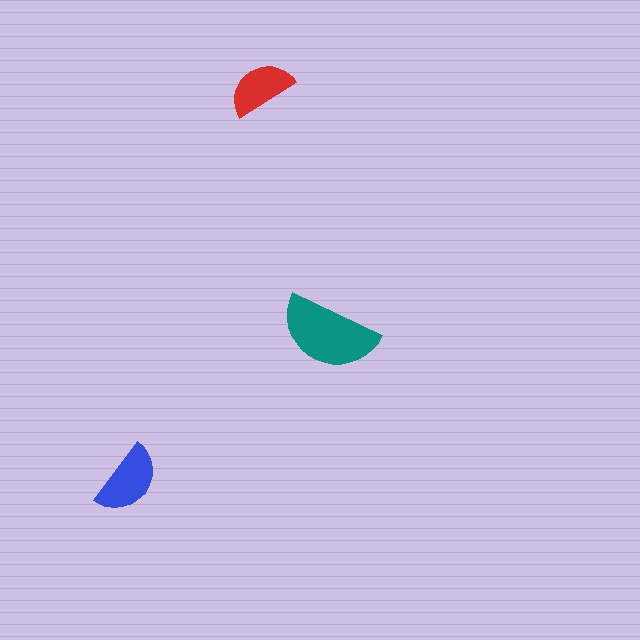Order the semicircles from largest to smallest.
the teal one, the blue one, the red one.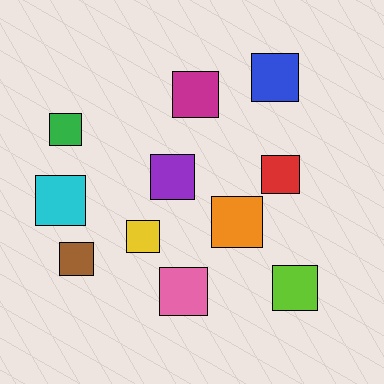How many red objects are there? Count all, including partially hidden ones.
There is 1 red object.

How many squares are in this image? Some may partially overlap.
There are 11 squares.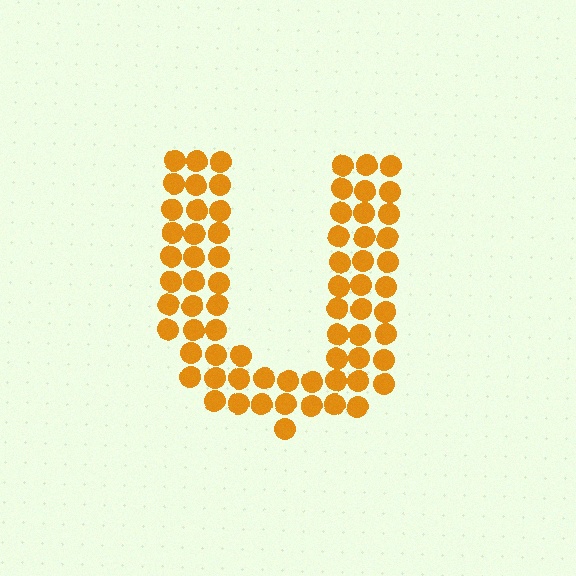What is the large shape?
The large shape is the letter U.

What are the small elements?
The small elements are circles.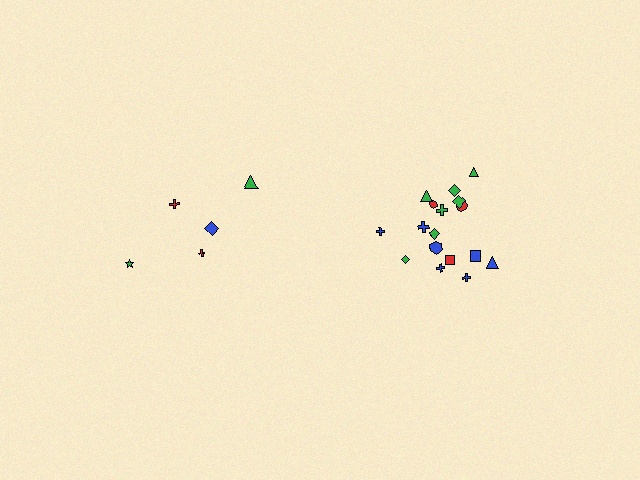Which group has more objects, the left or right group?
The right group.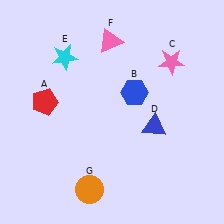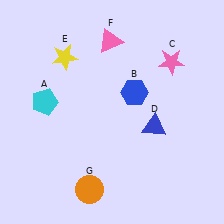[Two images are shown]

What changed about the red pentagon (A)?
In Image 1, A is red. In Image 2, it changed to cyan.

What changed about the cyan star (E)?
In Image 1, E is cyan. In Image 2, it changed to yellow.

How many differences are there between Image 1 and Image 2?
There are 2 differences between the two images.